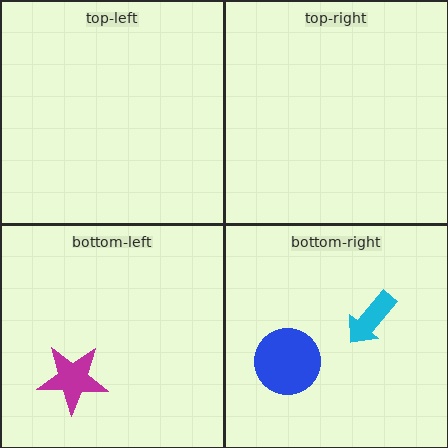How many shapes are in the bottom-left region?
1.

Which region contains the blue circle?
The bottom-right region.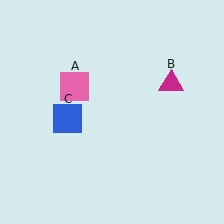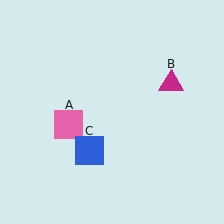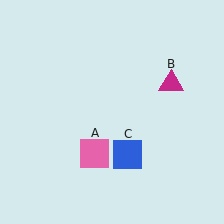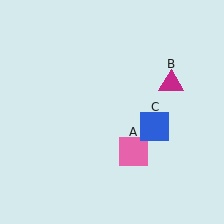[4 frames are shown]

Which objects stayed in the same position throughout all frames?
Magenta triangle (object B) remained stationary.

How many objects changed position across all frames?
2 objects changed position: pink square (object A), blue square (object C).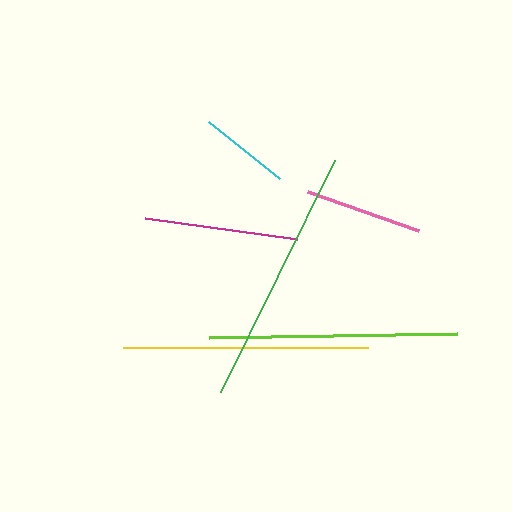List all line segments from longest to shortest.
From longest to shortest: green, lime, yellow, magenta, pink, cyan.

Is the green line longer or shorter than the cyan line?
The green line is longer than the cyan line.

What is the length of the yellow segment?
The yellow segment is approximately 245 pixels long.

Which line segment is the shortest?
The cyan line is the shortest at approximately 91 pixels.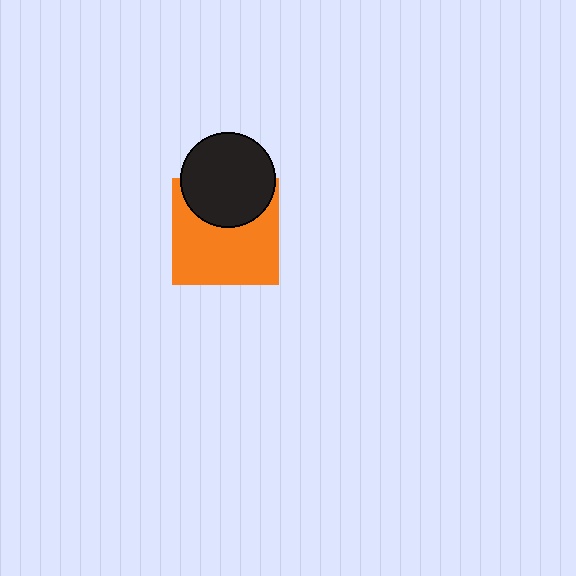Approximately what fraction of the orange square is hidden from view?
Roughly 33% of the orange square is hidden behind the black circle.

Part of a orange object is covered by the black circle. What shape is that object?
It is a square.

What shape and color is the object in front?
The object in front is a black circle.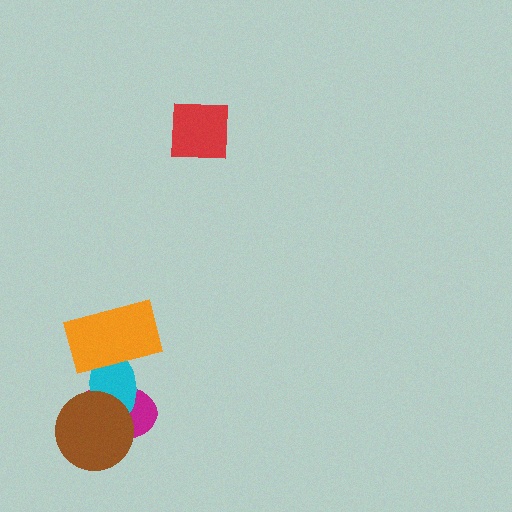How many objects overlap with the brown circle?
2 objects overlap with the brown circle.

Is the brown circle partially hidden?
No, no other shape covers it.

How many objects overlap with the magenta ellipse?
3 objects overlap with the magenta ellipse.